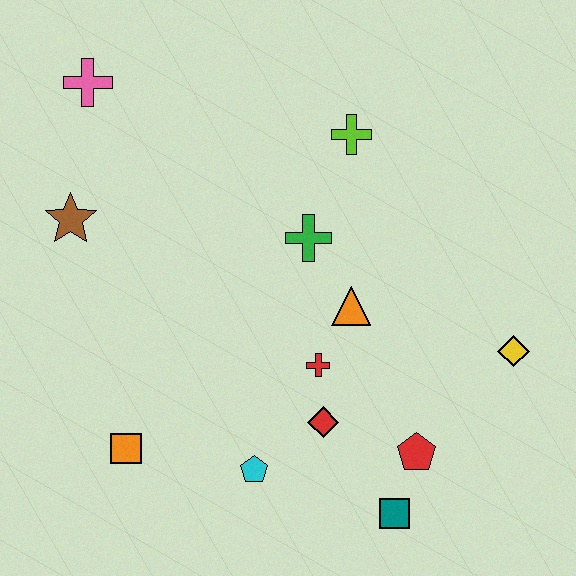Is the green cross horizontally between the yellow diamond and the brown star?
Yes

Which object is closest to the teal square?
The red pentagon is closest to the teal square.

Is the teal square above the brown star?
No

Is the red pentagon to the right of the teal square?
Yes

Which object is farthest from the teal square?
The pink cross is farthest from the teal square.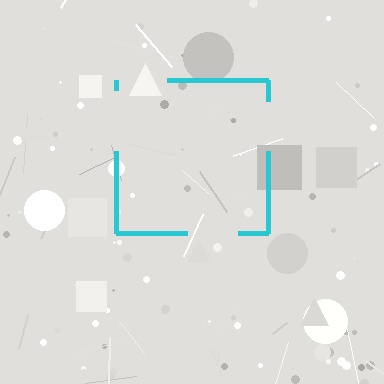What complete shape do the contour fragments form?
The contour fragments form a square.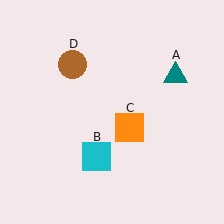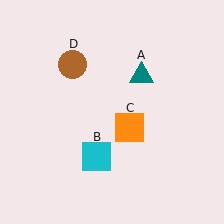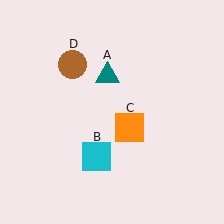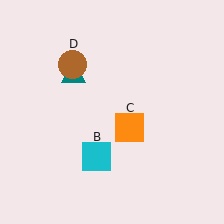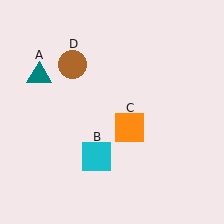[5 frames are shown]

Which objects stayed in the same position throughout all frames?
Cyan square (object B) and orange square (object C) and brown circle (object D) remained stationary.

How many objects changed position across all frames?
1 object changed position: teal triangle (object A).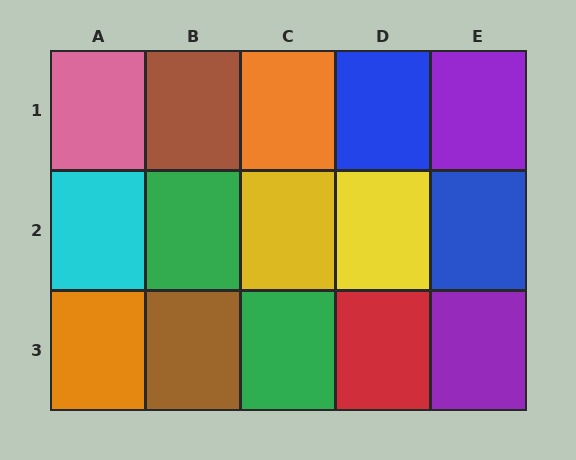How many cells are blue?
2 cells are blue.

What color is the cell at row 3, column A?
Orange.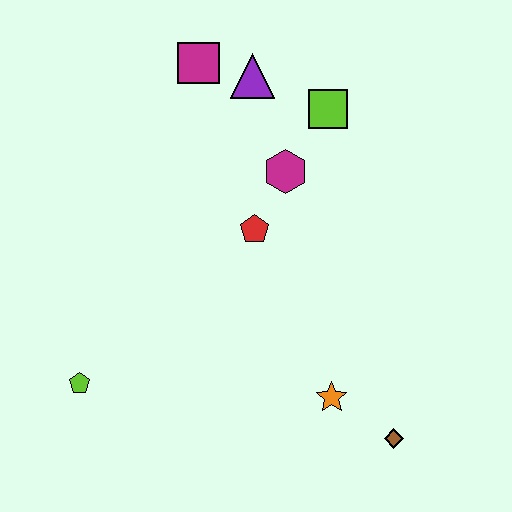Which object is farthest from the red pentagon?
The brown diamond is farthest from the red pentagon.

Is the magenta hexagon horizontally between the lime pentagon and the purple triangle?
No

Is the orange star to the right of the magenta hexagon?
Yes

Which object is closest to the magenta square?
The purple triangle is closest to the magenta square.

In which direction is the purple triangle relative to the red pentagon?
The purple triangle is above the red pentagon.